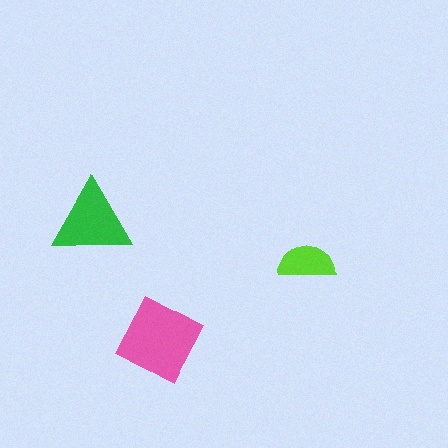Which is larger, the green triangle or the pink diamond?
The pink diamond.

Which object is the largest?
The pink diamond.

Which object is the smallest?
The lime semicircle.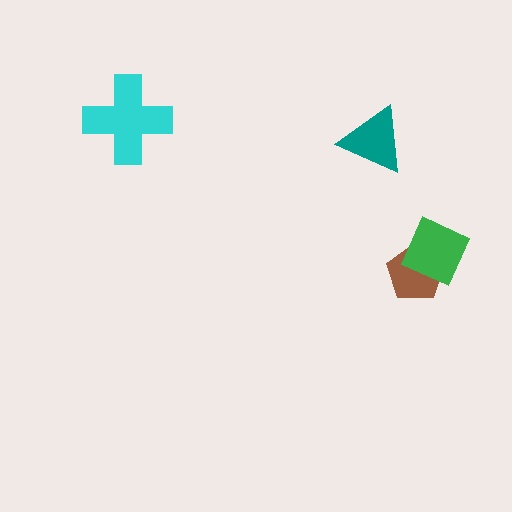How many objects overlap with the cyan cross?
0 objects overlap with the cyan cross.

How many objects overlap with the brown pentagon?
1 object overlaps with the brown pentagon.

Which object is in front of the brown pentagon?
The green diamond is in front of the brown pentagon.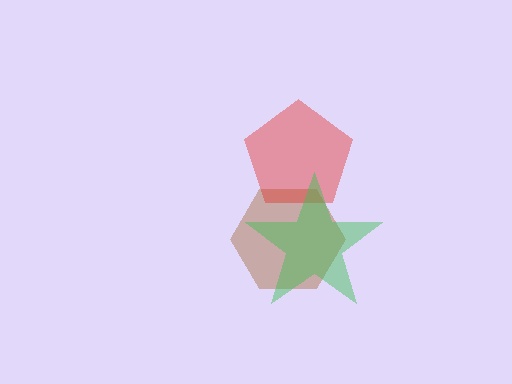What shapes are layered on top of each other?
The layered shapes are: a brown hexagon, a red pentagon, a green star.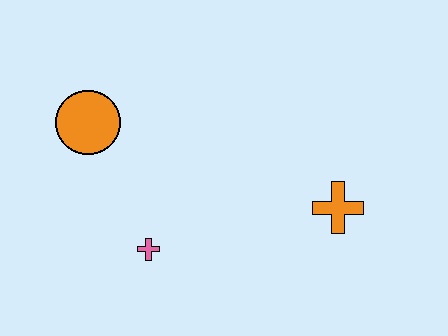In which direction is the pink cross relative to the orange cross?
The pink cross is to the left of the orange cross.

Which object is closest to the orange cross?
The pink cross is closest to the orange cross.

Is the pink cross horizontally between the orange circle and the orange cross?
Yes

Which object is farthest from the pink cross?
The orange cross is farthest from the pink cross.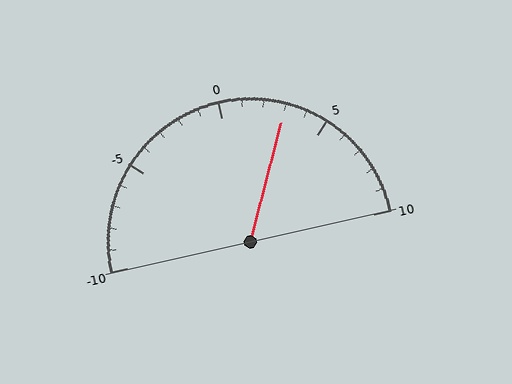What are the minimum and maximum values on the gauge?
The gauge ranges from -10 to 10.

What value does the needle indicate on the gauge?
The needle indicates approximately 3.